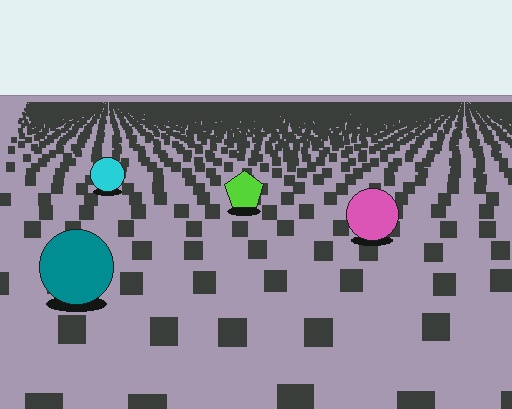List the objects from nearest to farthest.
From nearest to farthest: the teal circle, the pink circle, the lime pentagon, the cyan circle.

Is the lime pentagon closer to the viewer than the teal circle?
No. The teal circle is closer — you can tell from the texture gradient: the ground texture is coarser near it.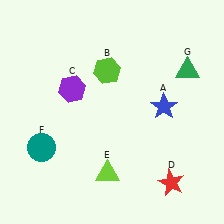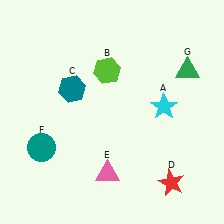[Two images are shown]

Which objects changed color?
A changed from blue to cyan. C changed from purple to teal. E changed from lime to pink.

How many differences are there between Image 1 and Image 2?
There are 3 differences between the two images.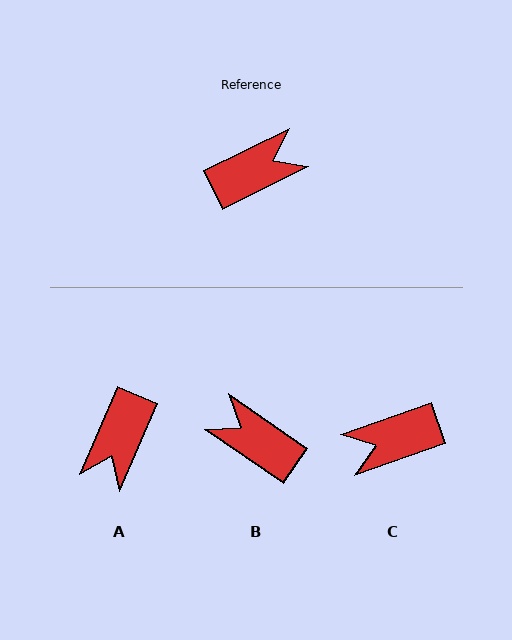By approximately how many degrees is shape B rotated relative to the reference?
Approximately 119 degrees counter-clockwise.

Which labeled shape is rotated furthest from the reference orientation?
C, about 173 degrees away.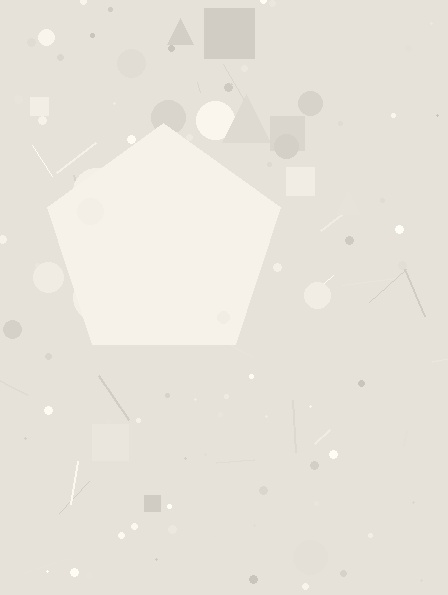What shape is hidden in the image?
A pentagon is hidden in the image.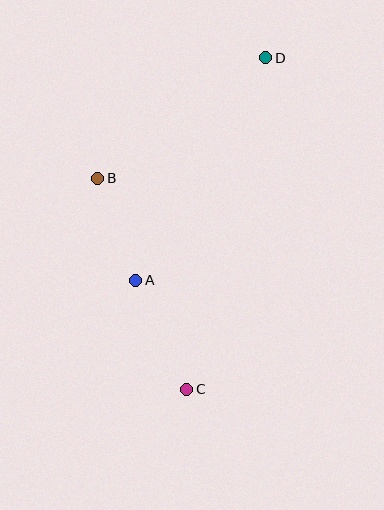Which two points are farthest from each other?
Points C and D are farthest from each other.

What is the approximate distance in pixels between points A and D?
The distance between A and D is approximately 258 pixels.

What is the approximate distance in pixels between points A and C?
The distance between A and C is approximately 121 pixels.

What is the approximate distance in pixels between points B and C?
The distance between B and C is approximately 229 pixels.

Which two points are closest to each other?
Points A and B are closest to each other.